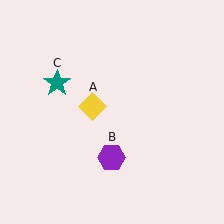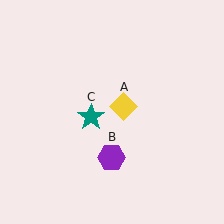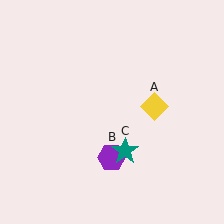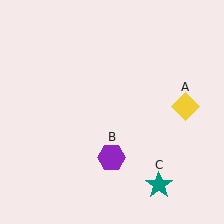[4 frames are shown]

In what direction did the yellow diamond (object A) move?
The yellow diamond (object A) moved right.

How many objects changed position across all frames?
2 objects changed position: yellow diamond (object A), teal star (object C).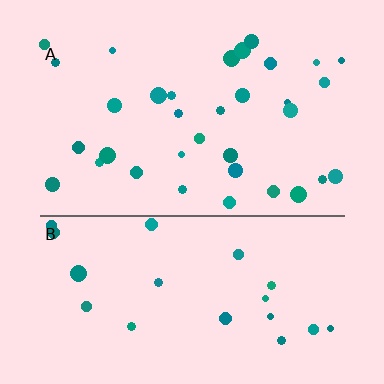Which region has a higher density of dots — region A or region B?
A (the top).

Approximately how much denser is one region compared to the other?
Approximately 1.6× — region A over region B.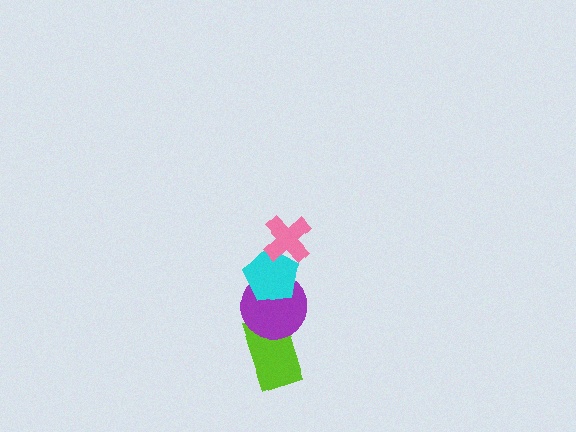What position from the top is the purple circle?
The purple circle is 3rd from the top.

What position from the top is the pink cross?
The pink cross is 1st from the top.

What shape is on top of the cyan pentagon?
The pink cross is on top of the cyan pentagon.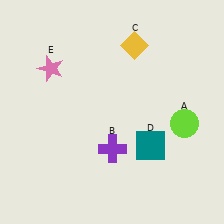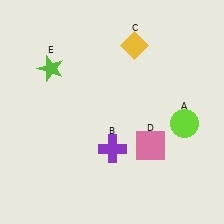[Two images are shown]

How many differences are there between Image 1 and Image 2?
There are 2 differences between the two images.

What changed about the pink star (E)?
In Image 1, E is pink. In Image 2, it changed to lime.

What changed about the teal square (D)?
In Image 1, D is teal. In Image 2, it changed to pink.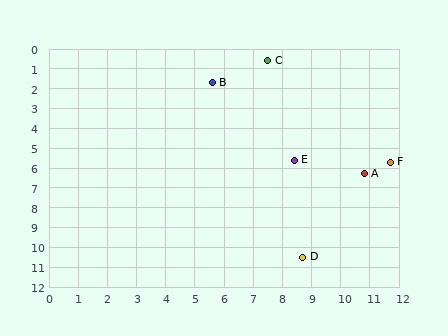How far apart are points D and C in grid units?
Points D and C are about 10.0 grid units apart.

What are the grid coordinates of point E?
Point E is at approximately (8.4, 5.6).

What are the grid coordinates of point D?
Point D is at approximately (8.7, 10.5).